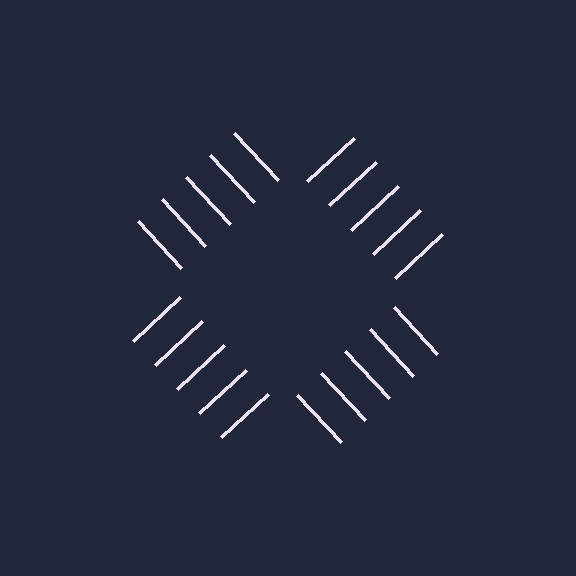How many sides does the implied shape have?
4 sides — the line-ends trace a square.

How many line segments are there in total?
20 — 5 along each of the 4 edges.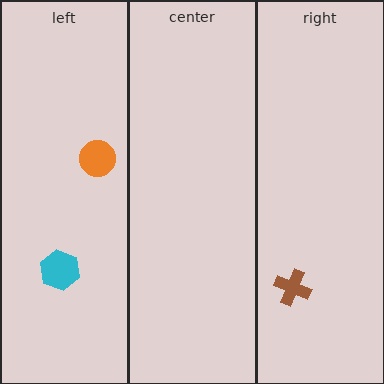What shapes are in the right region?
The brown cross.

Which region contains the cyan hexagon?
The left region.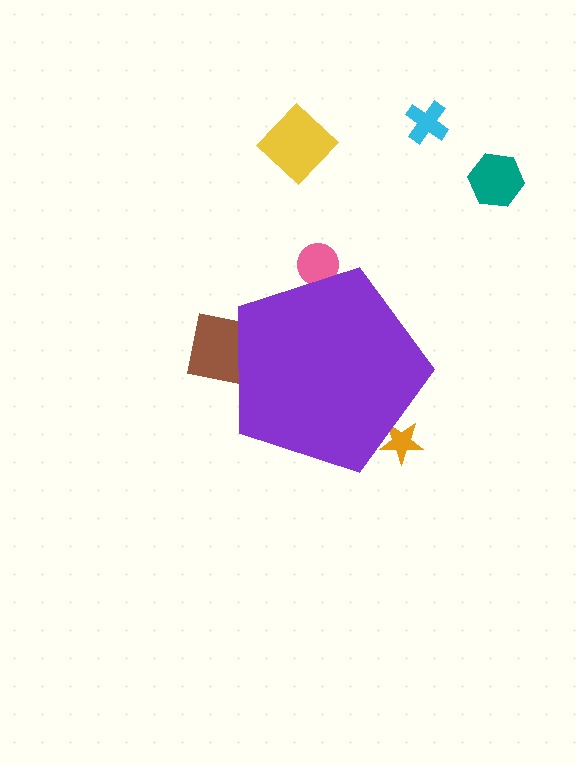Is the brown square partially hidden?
Yes, the brown square is partially hidden behind the purple pentagon.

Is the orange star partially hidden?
Yes, the orange star is partially hidden behind the purple pentagon.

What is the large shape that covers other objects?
A purple pentagon.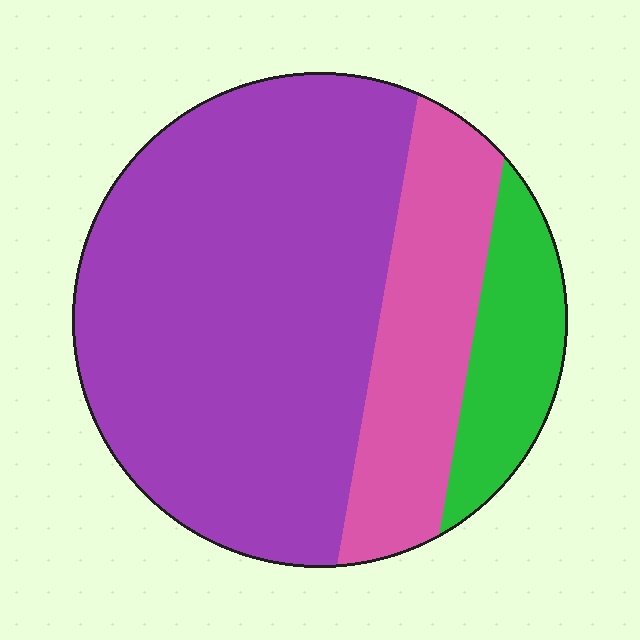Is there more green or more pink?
Pink.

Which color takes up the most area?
Purple, at roughly 65%.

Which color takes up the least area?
Green, at roughly 15%.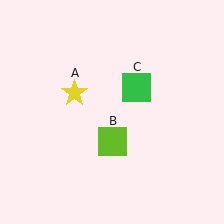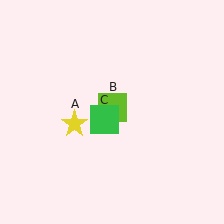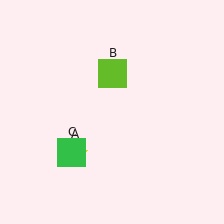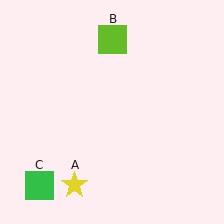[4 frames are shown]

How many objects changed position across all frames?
3 objects changed position: yellow star (object A), lime square (object B), green square (object C).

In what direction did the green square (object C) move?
The green square (object C) moved down and to the left.